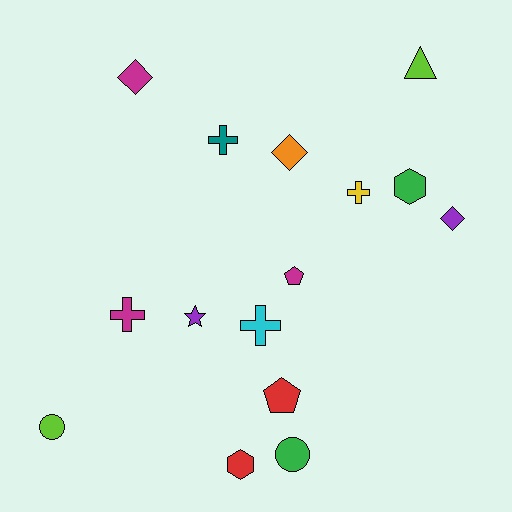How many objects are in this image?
There are 15 objects.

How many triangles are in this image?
There is 1 triangle.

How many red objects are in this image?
There are 2 red objects.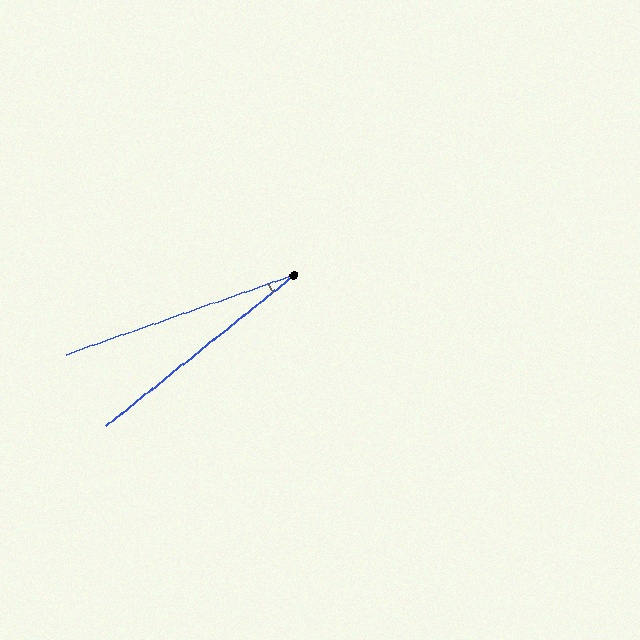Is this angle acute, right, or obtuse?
It is acute.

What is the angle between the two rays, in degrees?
Approximately 19 degrees.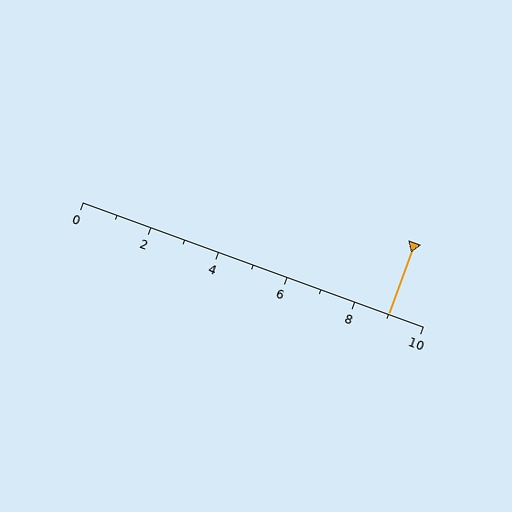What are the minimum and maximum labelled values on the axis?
The axis runs from 0 to 10.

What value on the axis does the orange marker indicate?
The marker indicates approximately 9.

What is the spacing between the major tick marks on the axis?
The major ticks are spaced 2 apart.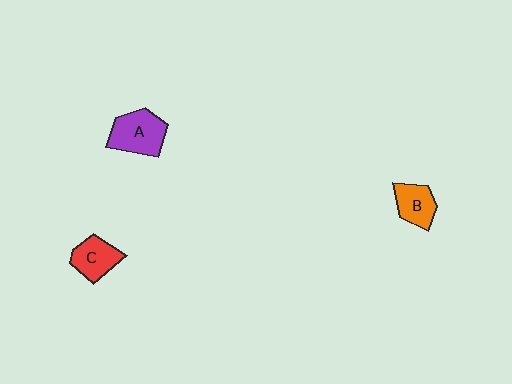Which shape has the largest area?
Shape A (purple).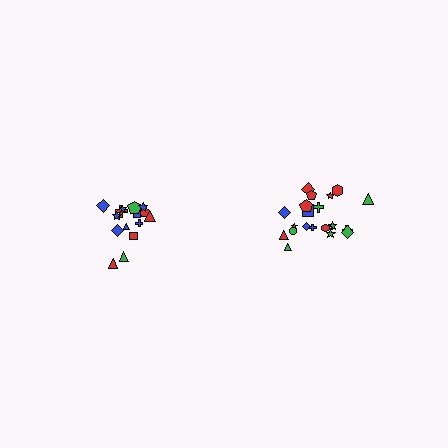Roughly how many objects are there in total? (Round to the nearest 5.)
Roughly 35 objects in total.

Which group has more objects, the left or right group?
The right group.